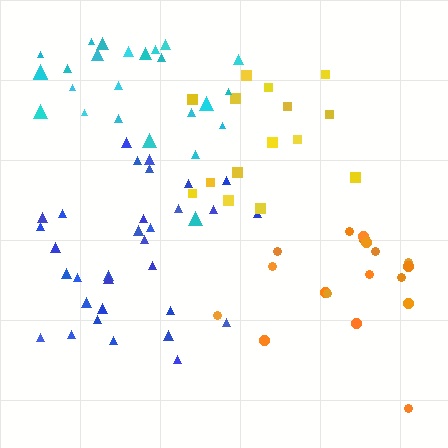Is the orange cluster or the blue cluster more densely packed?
Blue.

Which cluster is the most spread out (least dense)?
Yellow.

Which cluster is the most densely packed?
Cyan.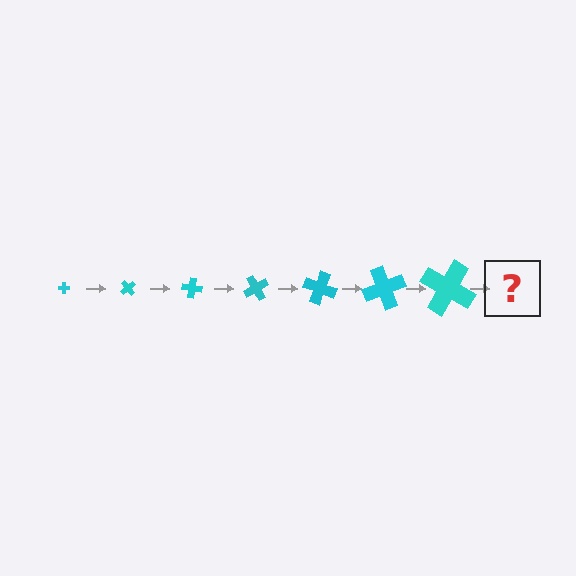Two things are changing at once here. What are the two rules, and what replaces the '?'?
The two rules are that the cross grows larger each step and it rotates 50 degrees each step. The '?' should be a cross, larger than the previous one and rotated 350 degrees from the start.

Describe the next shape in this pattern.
It should be a cross, larger than the previous one and rotated 350 degrees from the start.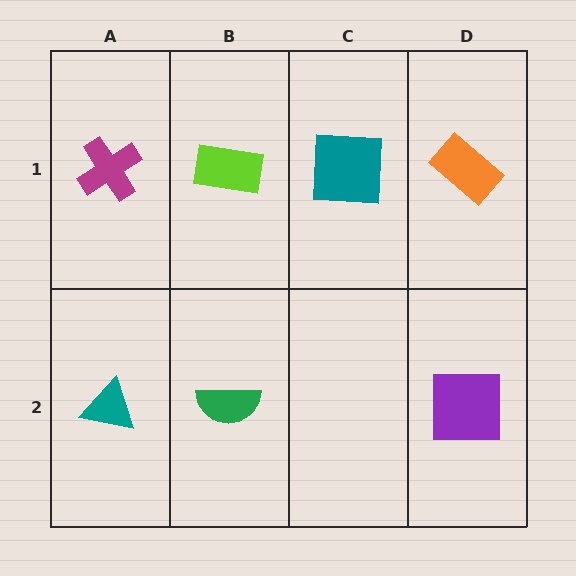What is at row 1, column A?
A magenta cross.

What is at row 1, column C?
A teal square.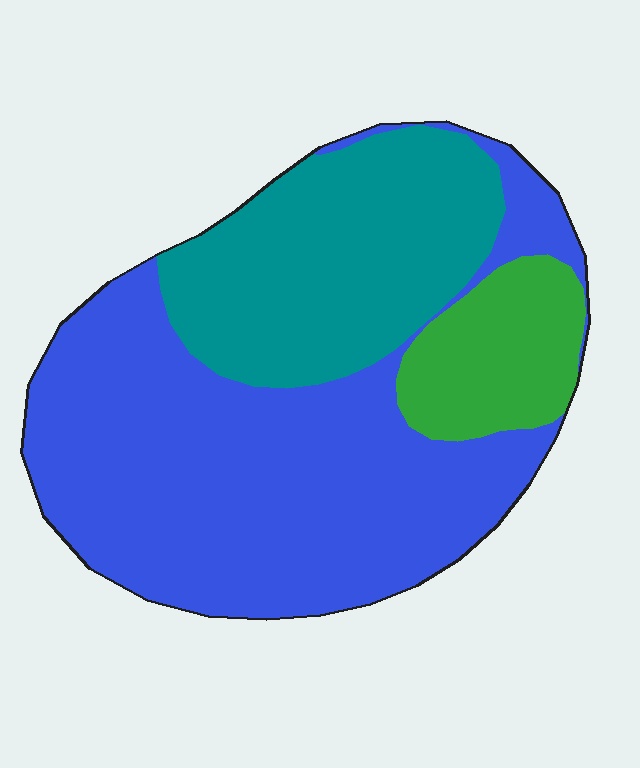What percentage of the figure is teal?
Teal covers about 30% of the figure.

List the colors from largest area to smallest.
From largest to smallest: blue, teal, green.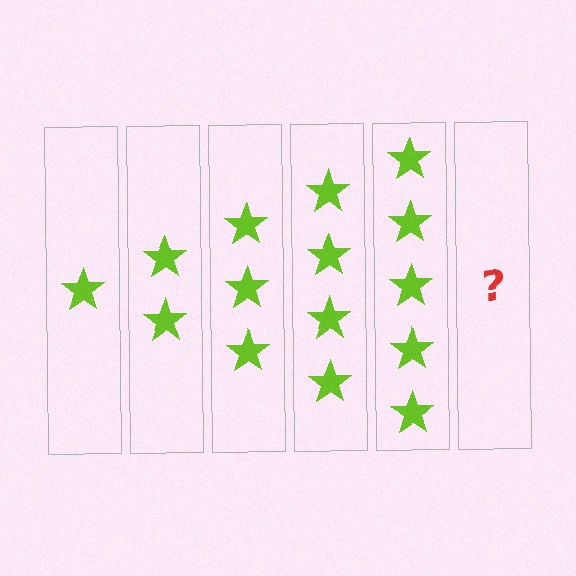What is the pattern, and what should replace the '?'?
The pattern is that each step adds one more star. The '?' should be 6 stars.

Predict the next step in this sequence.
The next step is 6 stars.